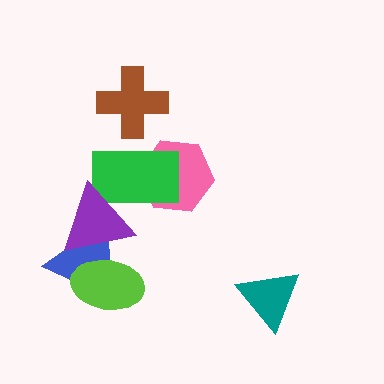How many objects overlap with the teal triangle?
0 objects overlap with the teal triangle.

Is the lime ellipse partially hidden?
Yes, it is partially covered by another shape.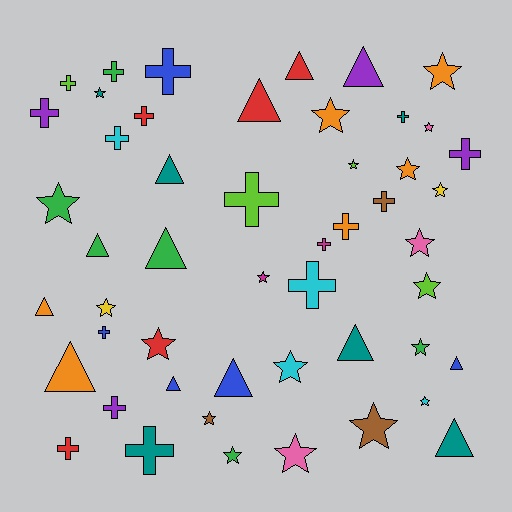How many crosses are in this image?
There are 17 crosses.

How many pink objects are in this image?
There are 3 pink objects.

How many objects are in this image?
There are 50 objects.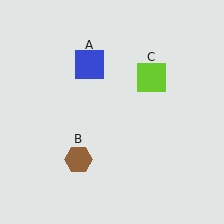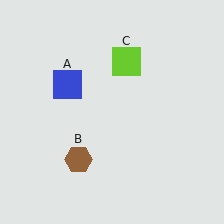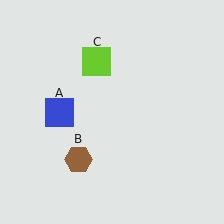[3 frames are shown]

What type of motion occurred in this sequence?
The blue square (object A), lime square (object C) rotated counterclockwise around the center of the scene.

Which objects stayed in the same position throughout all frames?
Brown hexagon (object B) remained stationary.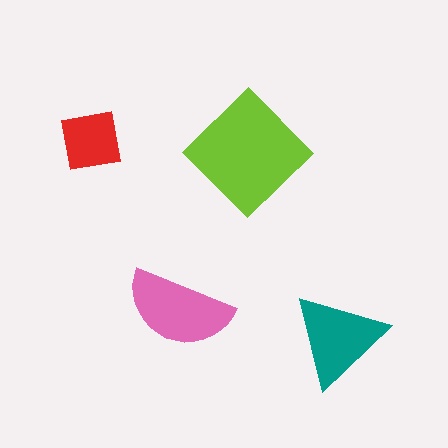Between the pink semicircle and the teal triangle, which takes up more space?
The pink semicircle.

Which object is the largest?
The lime diamond.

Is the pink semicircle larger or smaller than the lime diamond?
Smaller.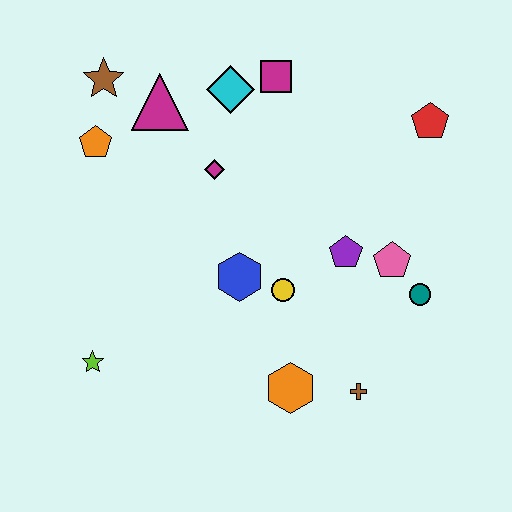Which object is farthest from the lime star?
The red pentagon is farthest from the lime star.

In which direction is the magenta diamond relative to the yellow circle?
The magenta diamond is above the yellow circle.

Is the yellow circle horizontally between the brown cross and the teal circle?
No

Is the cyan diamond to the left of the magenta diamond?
No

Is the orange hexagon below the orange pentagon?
Yes